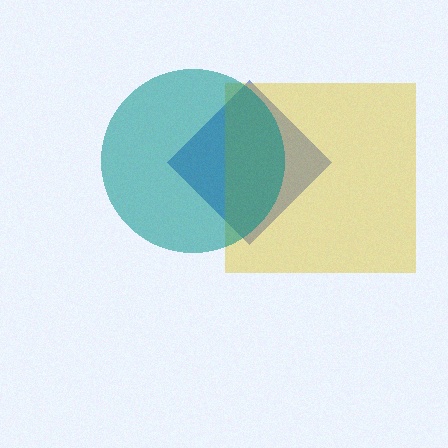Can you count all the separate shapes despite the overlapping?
Yes, there are 3 separate shapes.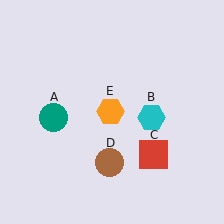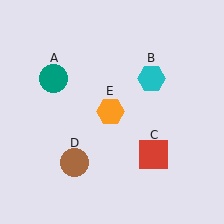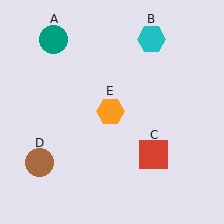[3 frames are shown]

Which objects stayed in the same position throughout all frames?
Red square (object C) and orange hexagon (object E) remained stationary.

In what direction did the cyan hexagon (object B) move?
The cyan hexagon (object B) moved up.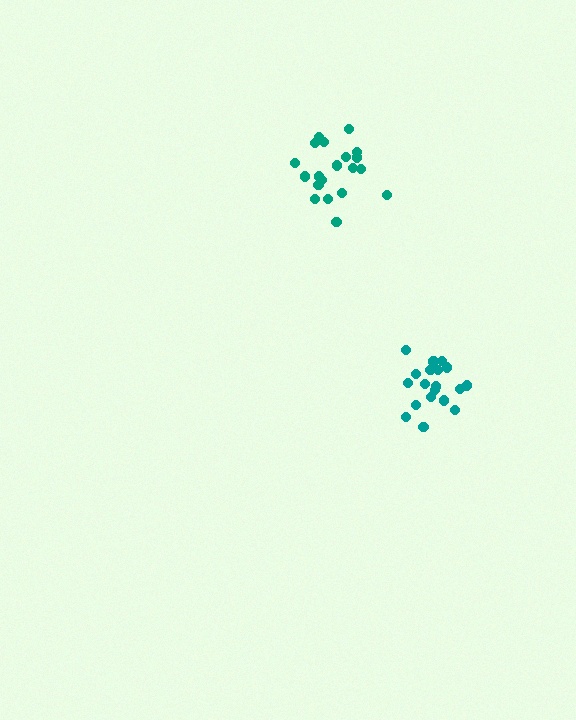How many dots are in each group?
Group 1: 19 dots, Group 2: 20 dots (39 total).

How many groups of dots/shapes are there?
There are 2 groups.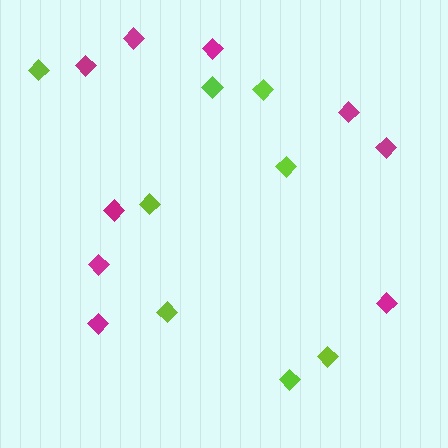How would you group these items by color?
There are 2 groups: one group of magenta diamonds (9) and one group of lime diamonds (8).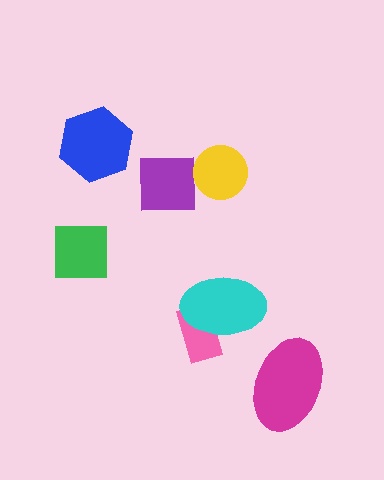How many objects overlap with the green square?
0 objects overlap with the green square.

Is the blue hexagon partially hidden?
No, no other shape covers it.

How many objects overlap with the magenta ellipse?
0 objects overlap with the magenta ellipse.